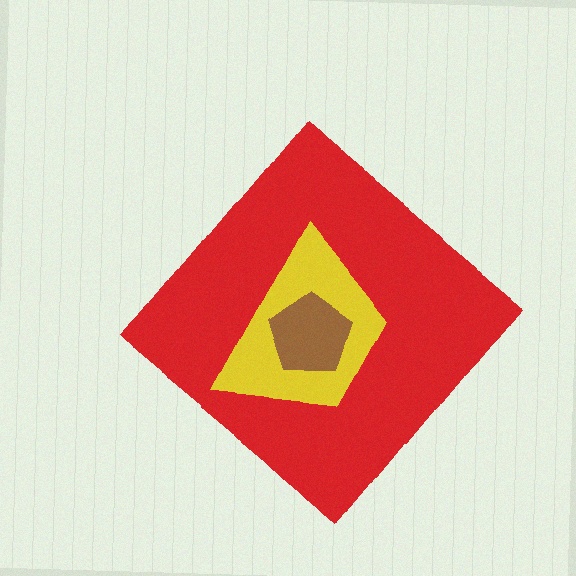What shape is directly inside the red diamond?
The yellow trapezoid.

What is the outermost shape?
The red diamond.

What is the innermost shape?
The brown pentagon.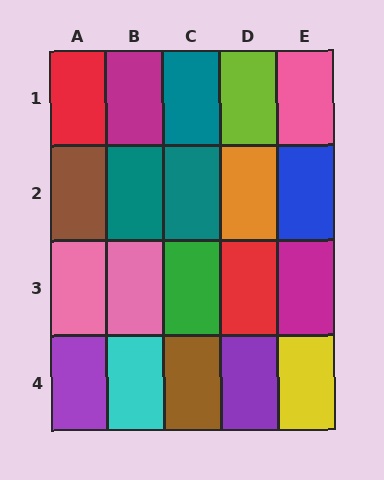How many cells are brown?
2 cells are brown.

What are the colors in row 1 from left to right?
Red, magenta, teal, lime, pink.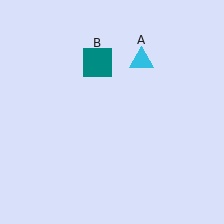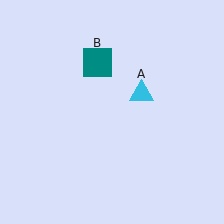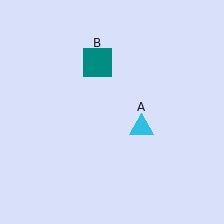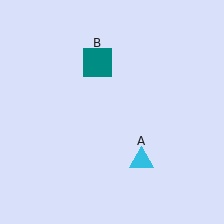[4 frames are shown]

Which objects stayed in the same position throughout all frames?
Teal square (object B) remained stationary.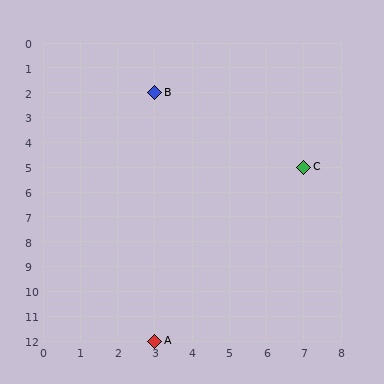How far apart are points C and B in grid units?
Points C and B are 4 columns and 3 rows apart (about 5.0 grid units diagonally).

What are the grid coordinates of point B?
Point B is at grid coordinates (3, 2).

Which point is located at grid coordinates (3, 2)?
Point B is at (3, 2).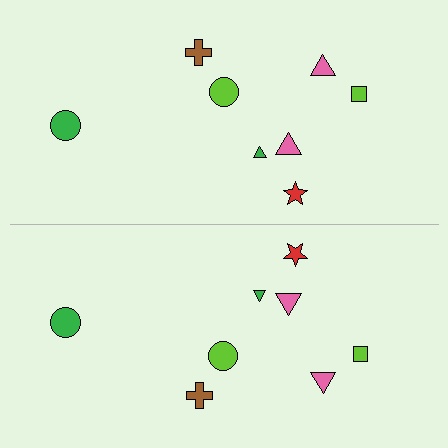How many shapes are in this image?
There are 16 shapes in this image.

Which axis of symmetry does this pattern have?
The pattern has a horizontal axis of symmetry running through the center of the image.